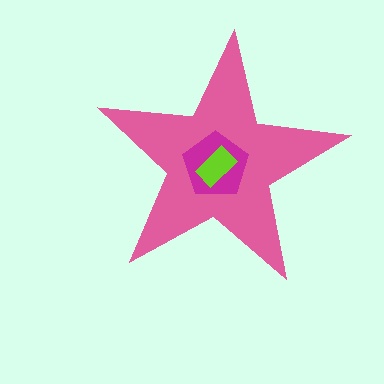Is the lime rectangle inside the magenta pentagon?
Yes.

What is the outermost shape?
The pink star.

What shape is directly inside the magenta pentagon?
The lime rectangle.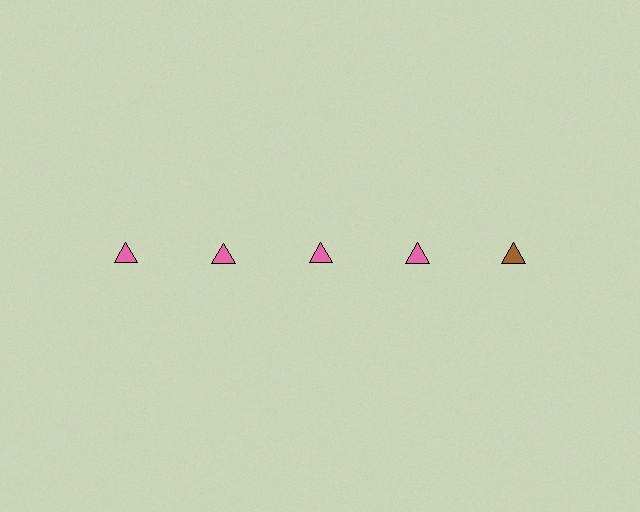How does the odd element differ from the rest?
It has a different color: brown instead of pink.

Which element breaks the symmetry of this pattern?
The brown triangle in the top row, rightmost column breaks the symmetry. All other shapes are pink triangles.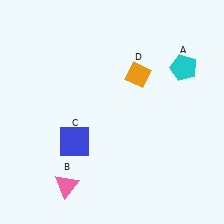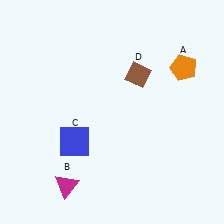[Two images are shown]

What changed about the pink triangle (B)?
In Image 1, B is pink. In Image 2, it changed to magenta.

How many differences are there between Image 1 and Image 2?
There are 3 differences between the two images.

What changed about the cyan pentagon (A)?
In Image 1, A is cyan. In Image 2, it changed to orange.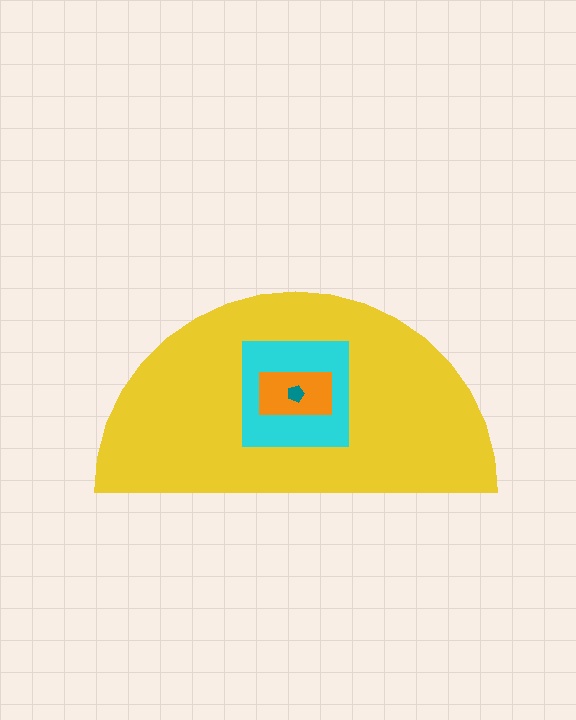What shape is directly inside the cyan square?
The orange rectangle.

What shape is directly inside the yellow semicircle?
The cyan square.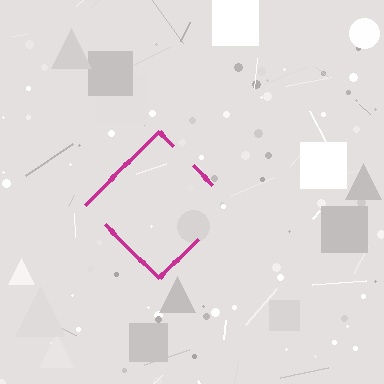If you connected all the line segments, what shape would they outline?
They would outline a diamond.